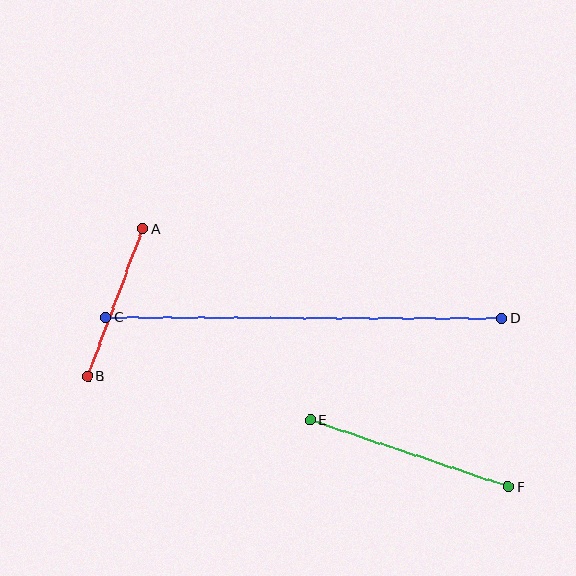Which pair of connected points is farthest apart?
Points C and D are farthest apart.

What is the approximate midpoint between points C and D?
The midpoint is at approximately (304, 318) pixels.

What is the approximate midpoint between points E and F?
The midpoint is at approximately (409, 454) pixels.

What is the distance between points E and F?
The distance is approximately 209 pixels.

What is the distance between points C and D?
The distance is approximately 396 pixels.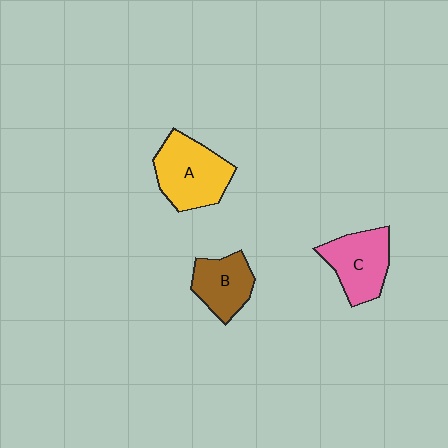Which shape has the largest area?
Shape A (yellow).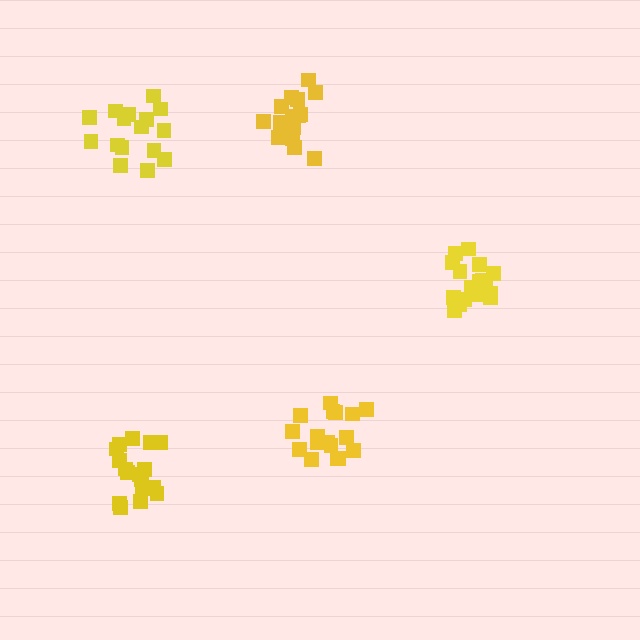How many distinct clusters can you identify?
There are 5 distinct clusters.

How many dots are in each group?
Group 1: 15 dots, Group 2: 16 dots, Group 3: 20 dots, Group 4: 18 dots, Group 5: 17 dots (86 total).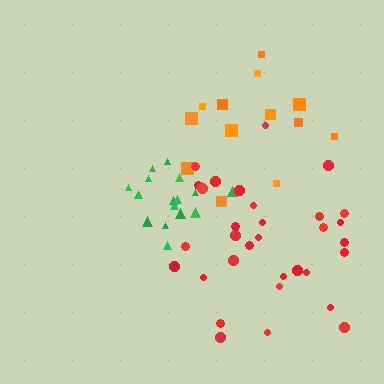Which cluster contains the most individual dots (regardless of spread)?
Red (32).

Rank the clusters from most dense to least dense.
green, red, orange.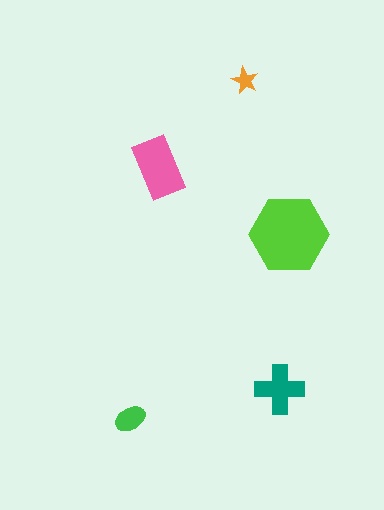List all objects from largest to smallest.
The lime hexagon, the pink rectangle, the teal cross, the green ellipse, the orange star.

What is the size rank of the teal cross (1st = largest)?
3rd.